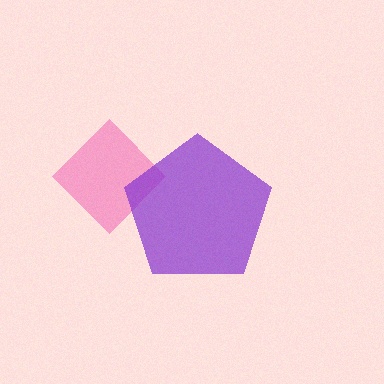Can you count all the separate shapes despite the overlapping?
Yes, there are 2 separate shapes.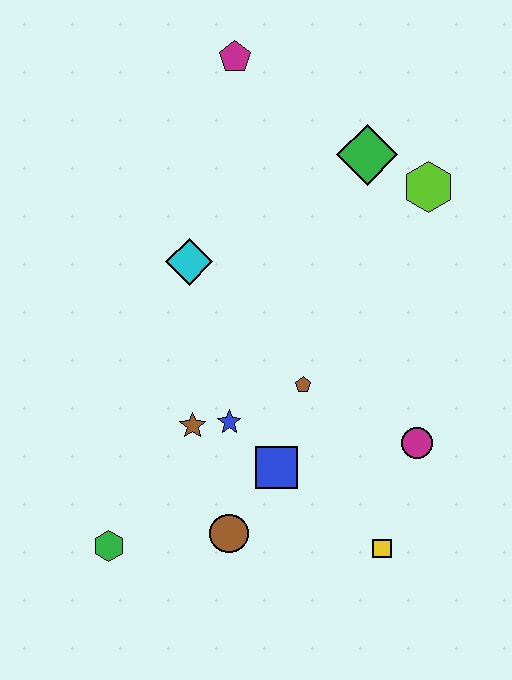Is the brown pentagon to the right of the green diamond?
No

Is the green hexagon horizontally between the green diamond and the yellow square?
No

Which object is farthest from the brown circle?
The magenta pentagon is farthest from the brown circle.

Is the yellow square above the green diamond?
No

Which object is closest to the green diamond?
The lime hexagon is closest to the green diamond.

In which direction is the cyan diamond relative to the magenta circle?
The cyan diamond is to the left of the magenta circle.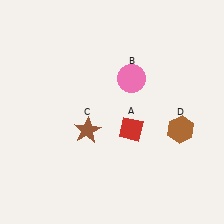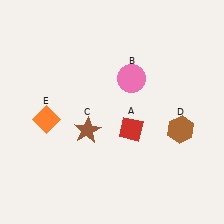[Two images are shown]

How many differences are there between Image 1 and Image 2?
There is 1 difference between the two images.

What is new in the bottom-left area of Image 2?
An orange diamond (E) was added in the bottom-left area of Image 2.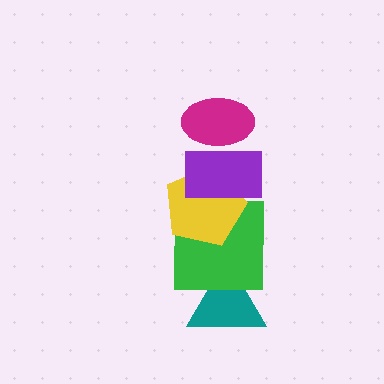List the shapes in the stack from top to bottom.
From top to bottom: the magenta ellipse, the purple rectangle, the yellow pentagon, the green square, the teal triangle.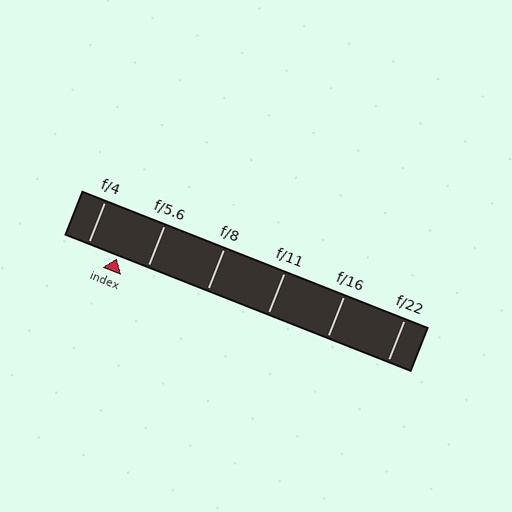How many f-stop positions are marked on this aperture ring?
There are 6 f-stop positions marked.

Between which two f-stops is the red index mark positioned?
The index mark is between f/4 and f/5.6.